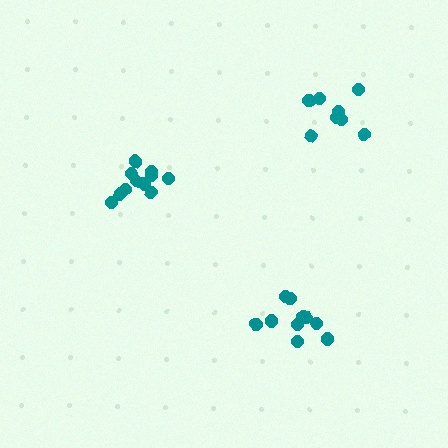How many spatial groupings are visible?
There are 3 spatial groupings.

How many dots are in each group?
Group 1: 10 dots, Group 2: 8 dots, Group 3: 12 dots (30 total).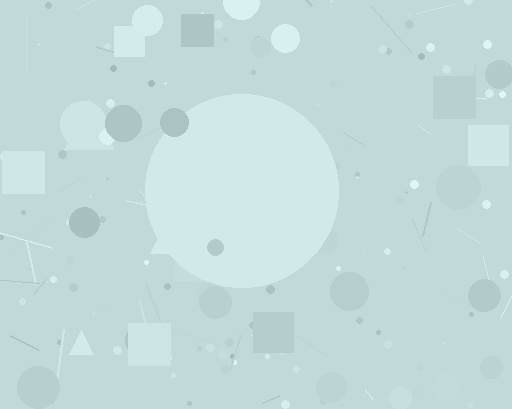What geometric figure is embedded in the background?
A circle is embedded in the background.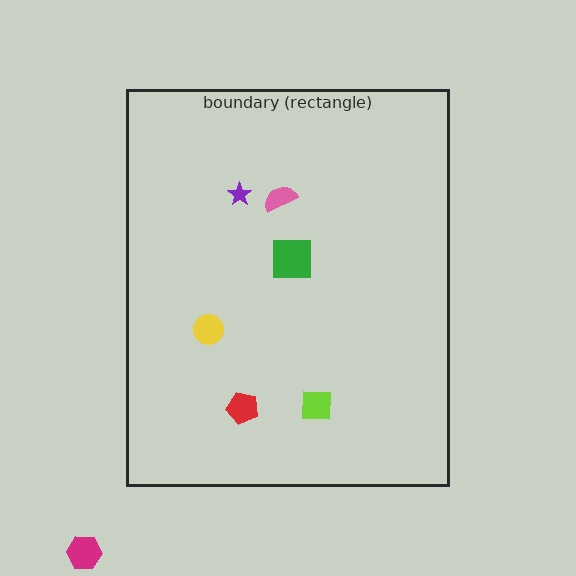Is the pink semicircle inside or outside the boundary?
Inside.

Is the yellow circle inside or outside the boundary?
Inside.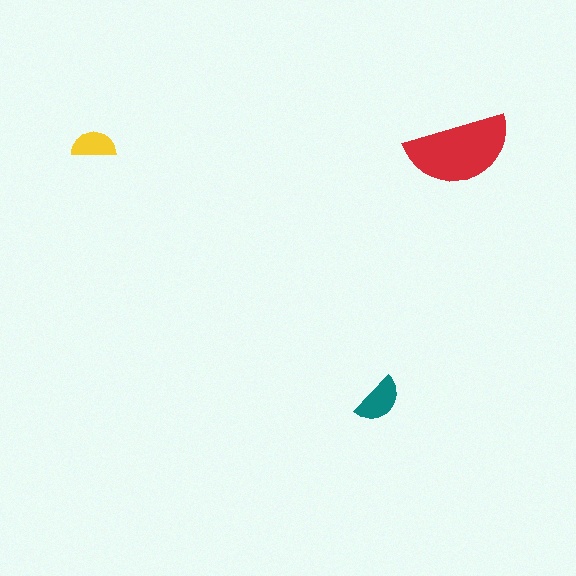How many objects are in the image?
There are 3 objects in the image.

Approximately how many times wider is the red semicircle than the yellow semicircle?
About 2.5 times wider.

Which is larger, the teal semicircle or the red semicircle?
The red one.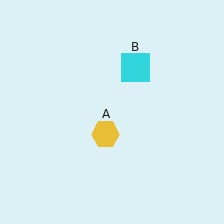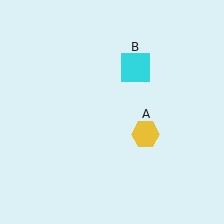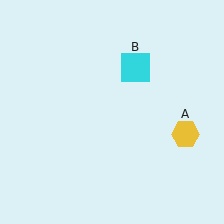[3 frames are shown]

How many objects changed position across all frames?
1 object changed position: yellow hexagon (object A).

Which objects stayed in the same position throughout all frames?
Cyan square (object B) remained stationary.